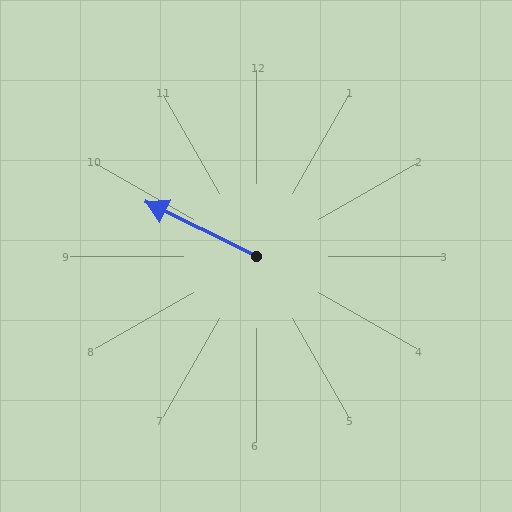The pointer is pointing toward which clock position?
Roughly 10 o'clock.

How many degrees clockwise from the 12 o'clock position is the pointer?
Approximately 296 degrees.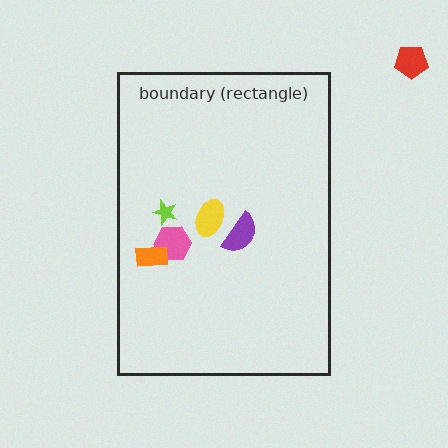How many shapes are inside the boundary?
5 inside, 1 outside.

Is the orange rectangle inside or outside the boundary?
Inside.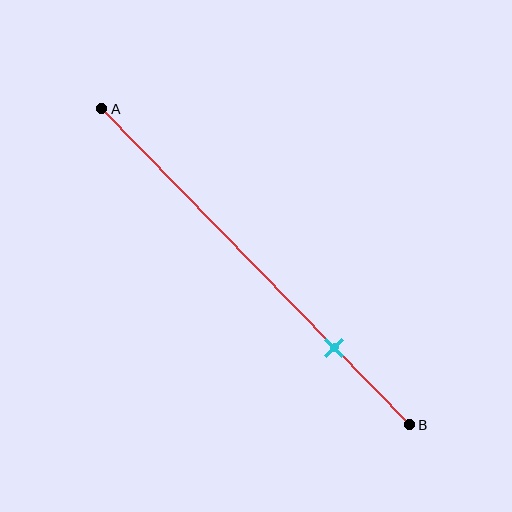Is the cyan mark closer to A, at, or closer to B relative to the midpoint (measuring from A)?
The cyan mark is closer to point B than the midpoint of segment AB.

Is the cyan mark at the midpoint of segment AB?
No, the mark is at about 75% from A, not at the 50% midpoint.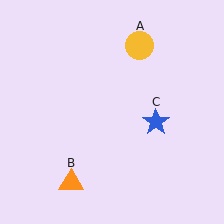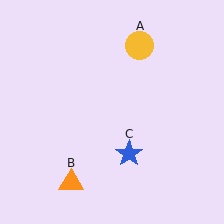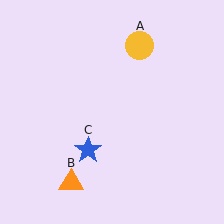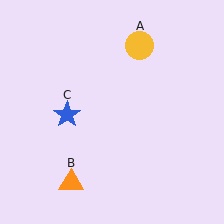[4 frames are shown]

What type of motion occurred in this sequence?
The blue star (object C) rotated clockwise around the center of the scene.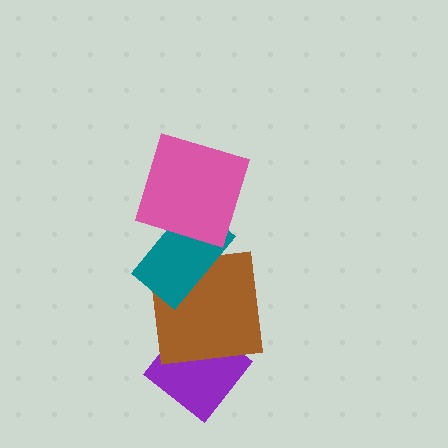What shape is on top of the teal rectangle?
The pink square is on top of the teal rectangle.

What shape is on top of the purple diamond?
The brown square is on top of the purple diamond.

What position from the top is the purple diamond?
The purple diamond is 4th from the top.